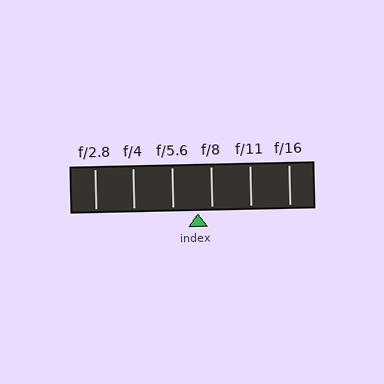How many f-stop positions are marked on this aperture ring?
There are 6 f-stop positions marked.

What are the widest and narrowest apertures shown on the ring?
The widest aperture shown is f/2.8 and the narrowest is f/16.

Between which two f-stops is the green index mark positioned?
The index mark is between f/5.6 and f/8.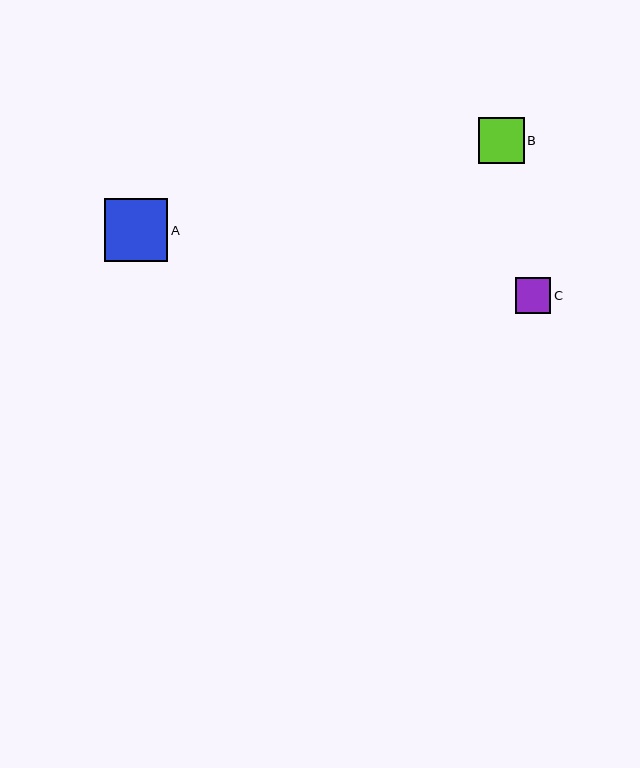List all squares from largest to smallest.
From largest to smallest: A, B, C.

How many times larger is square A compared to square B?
Square A is approximately 1.4 times the size of square B.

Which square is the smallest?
Square C is the smallest with a size of approximately 36 pixels.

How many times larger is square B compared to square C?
Square B is approximately 1.3 times the size of square C.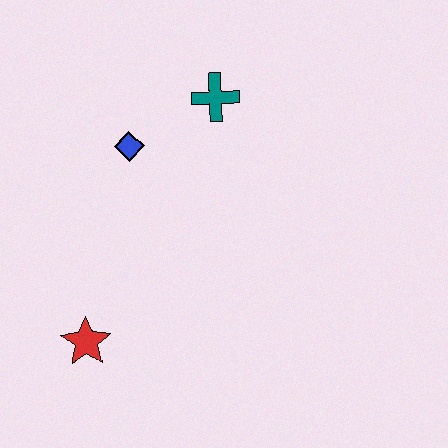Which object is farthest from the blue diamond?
The red star is farthest from the blue diamond.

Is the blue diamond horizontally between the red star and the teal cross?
Yes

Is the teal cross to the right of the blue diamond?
Yes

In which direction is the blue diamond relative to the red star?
The blue diamond is above the red star.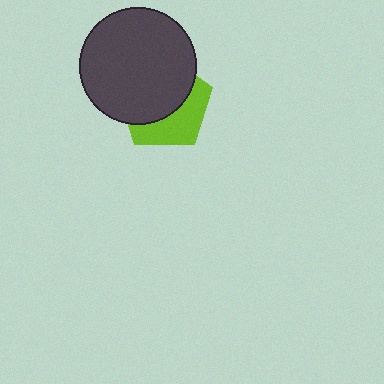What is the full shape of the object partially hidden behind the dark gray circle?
The partially hidden object is a lime pentagon.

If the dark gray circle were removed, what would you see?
You would see the complete lime pentagon.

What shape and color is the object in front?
The object in front is a dark gray circle.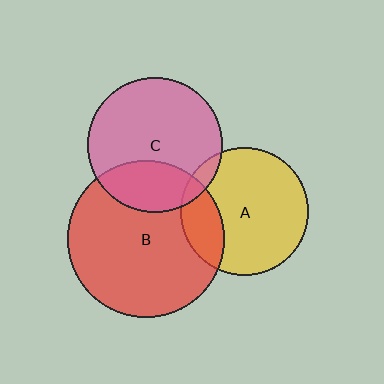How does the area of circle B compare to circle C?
Approximately 1.4 times.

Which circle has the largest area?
Circle B (red).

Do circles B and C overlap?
Yes.